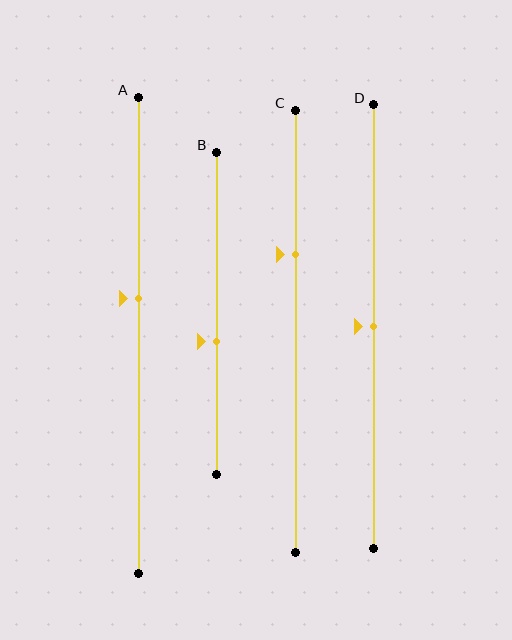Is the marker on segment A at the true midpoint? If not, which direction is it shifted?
No, the marker on segment A is shifted upward by about 8% of the segment length.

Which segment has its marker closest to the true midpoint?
Segment D has its marker closest to the true midpoint.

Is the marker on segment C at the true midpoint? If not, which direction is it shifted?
No, the marker on segment C is shifted upward by about 17% of the segment length.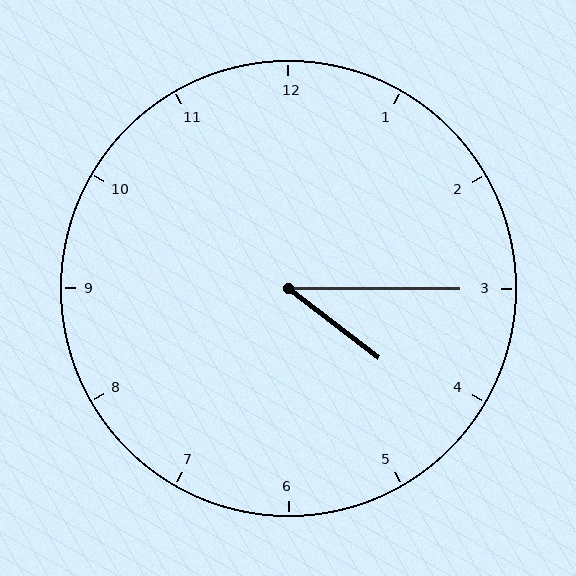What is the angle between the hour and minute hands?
Approximately 38 degrees.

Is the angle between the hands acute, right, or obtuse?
It is acute.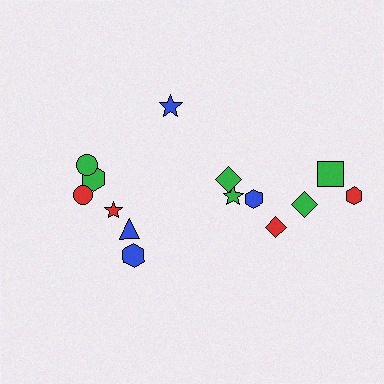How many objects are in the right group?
There are 8 objects.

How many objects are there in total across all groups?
There are 14 objects.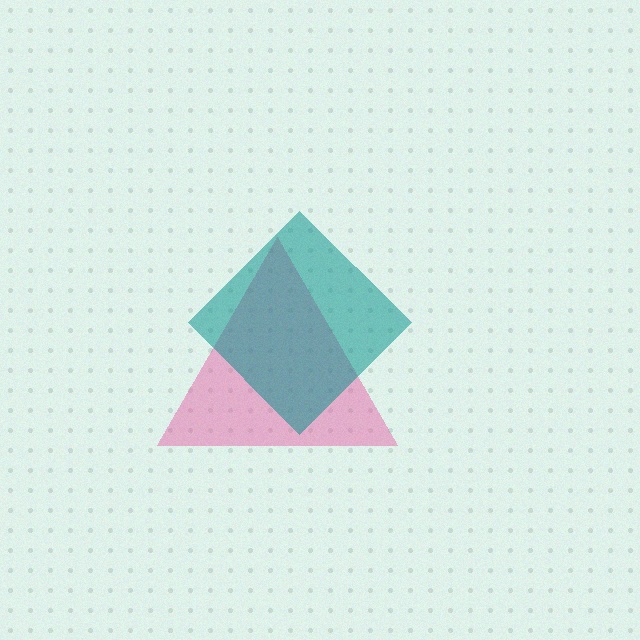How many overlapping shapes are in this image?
There are 2 overlapping shapes in the image.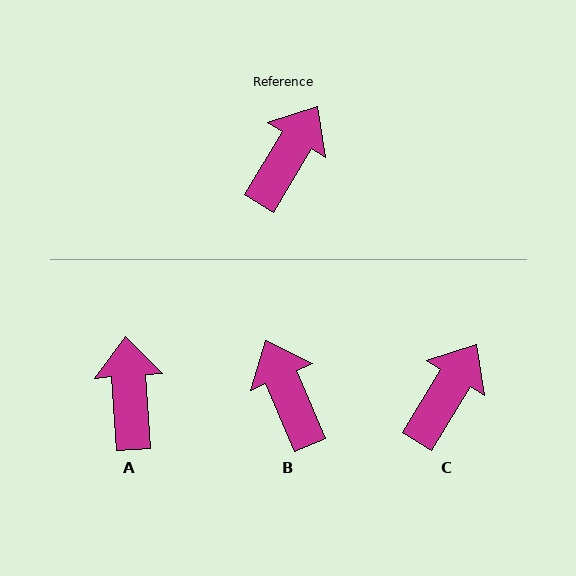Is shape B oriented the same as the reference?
No, it is off by about 54 degrees.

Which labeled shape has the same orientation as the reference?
C.